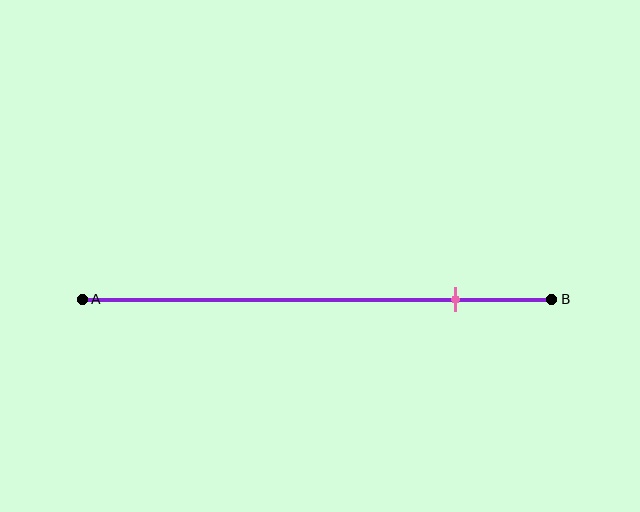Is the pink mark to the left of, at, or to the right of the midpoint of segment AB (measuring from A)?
The pink mark is to the right of the midpoint of segment AB.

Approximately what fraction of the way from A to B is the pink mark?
The pink mark is approximately 80% of the way from A to B.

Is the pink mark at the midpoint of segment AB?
No, the mark is at about 80% from A, not at the 50% midpoint.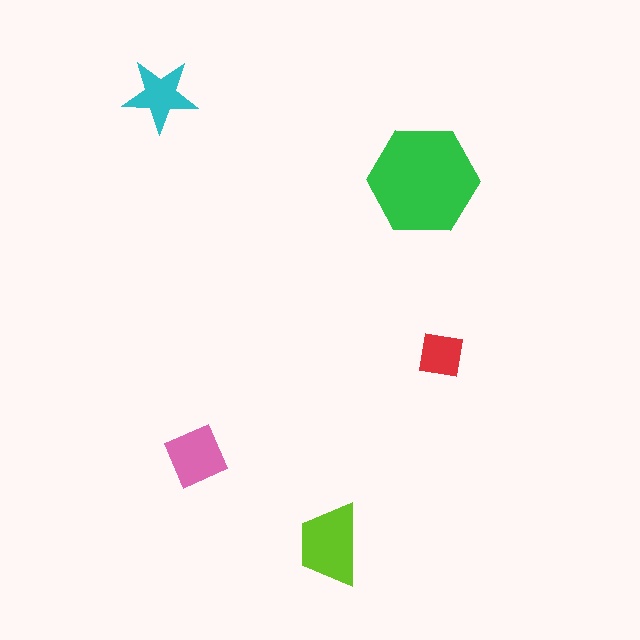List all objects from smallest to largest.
The red square, the cyan star, the pink diamond, the lime trapezoid, the green hexagon.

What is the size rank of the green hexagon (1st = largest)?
1st.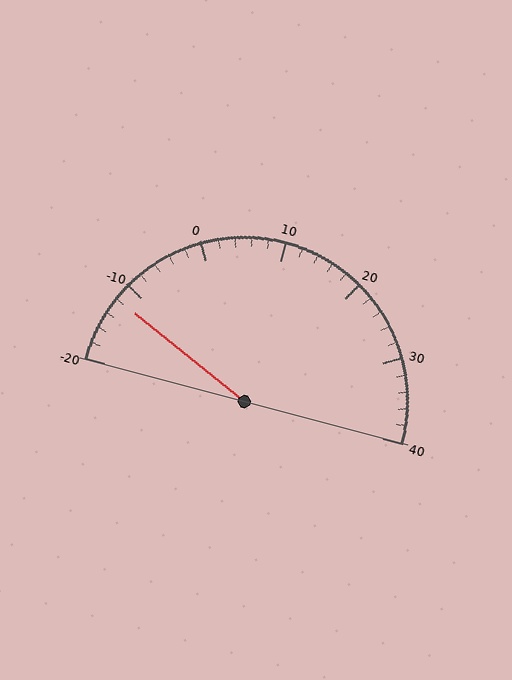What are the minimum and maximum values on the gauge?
The gauge ranges from -20 to 40.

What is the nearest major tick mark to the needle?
The nearest major tick mark is -10.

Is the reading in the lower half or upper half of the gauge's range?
The reading is in the lower half of the range (-20 to 40).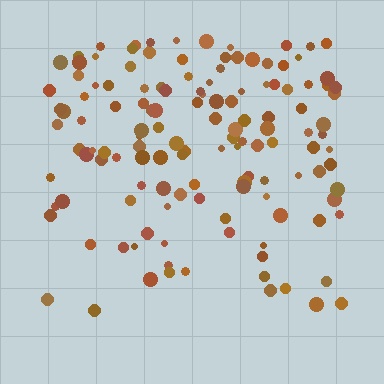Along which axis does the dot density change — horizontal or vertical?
Vertical.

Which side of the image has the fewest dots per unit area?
The bottom.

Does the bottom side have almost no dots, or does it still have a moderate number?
Still a moderate number, just noticeably fewer than the top.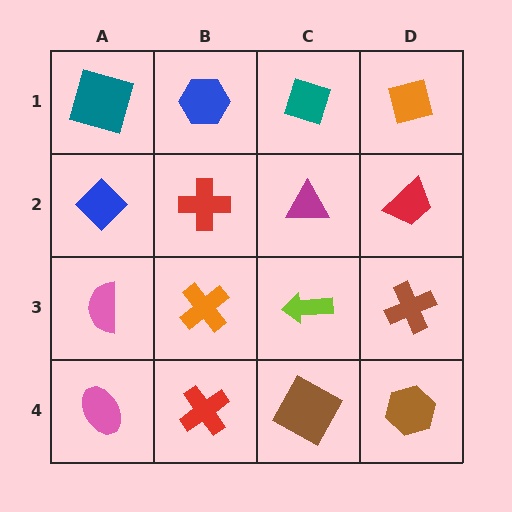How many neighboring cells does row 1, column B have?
3.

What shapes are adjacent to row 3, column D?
A red trapezoid (row 2, column D), a brown hexagon (row 4, column D), a lime arrow (row 3, column C).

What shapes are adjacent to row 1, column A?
A blue diamond (row 2, column A), a blue hexagon (row 1, column B).